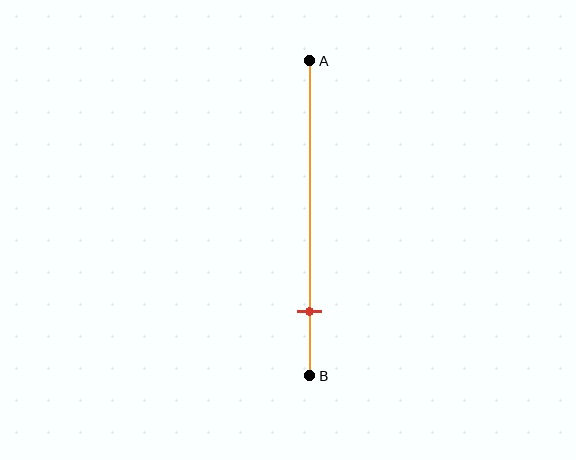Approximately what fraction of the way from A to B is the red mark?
The red mark is approximately 80% of the way from A to B.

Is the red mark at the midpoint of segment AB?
No, the mark is at about 80% from A, not at the 50% midpoint.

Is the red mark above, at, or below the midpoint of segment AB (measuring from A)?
The red mark is below the midpoint of segment AB.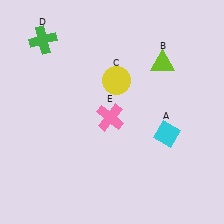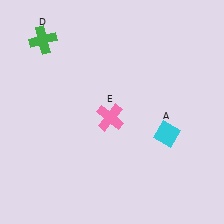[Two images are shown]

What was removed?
The yellow circle (C), the lime triangle (B) were removed in Image 2.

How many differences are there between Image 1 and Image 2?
There are 2 differences between the two images.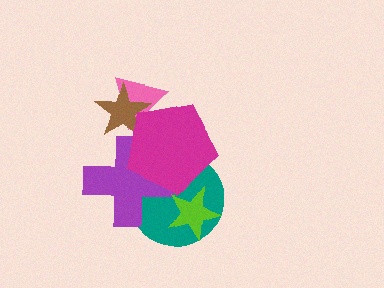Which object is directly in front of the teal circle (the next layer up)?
The purple cross is directly in front of the teal circle.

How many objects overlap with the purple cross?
2 objects overlap with the purple cross.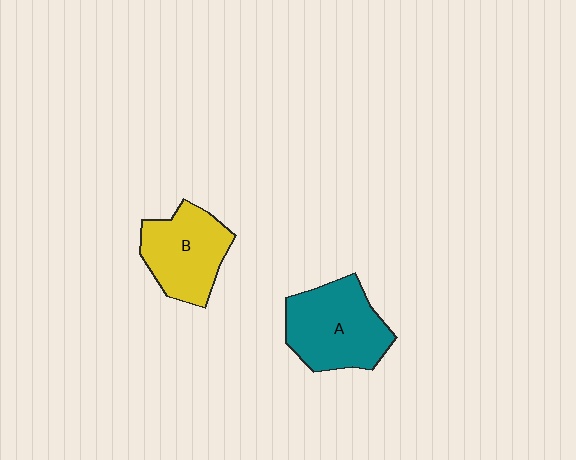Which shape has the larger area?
Shape A (teal).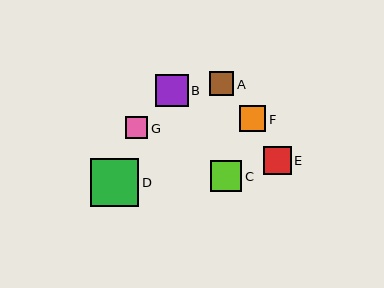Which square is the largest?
Square D is the largest with a size of approximately 48 pixels.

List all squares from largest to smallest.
From largest to smallest: D, B, C, E, F, A, G.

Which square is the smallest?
Square G is the smallest with a size of approximately 23 pixels.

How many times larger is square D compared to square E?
Square D is approximately 1.7 times the size of square E.